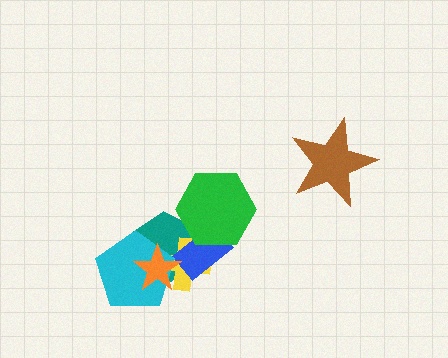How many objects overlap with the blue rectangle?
3 objects overlap with the blue rectangle.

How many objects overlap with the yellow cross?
4 objects overlap with the yellow cross.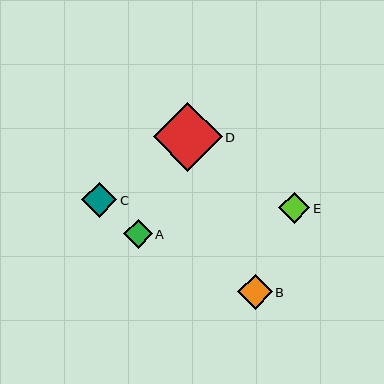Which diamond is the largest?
Diamond D is the largest with a size of approximately 69 pixels.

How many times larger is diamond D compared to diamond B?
Diamond D is approximately 2.0 times the size of diamond B.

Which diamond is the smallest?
Diamond A is the smallest with a size of approximately 29 pixels.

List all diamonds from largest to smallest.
From largest to smallest: D, C, B, E, A.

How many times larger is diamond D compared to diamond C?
Diamond D is approximately 2.0 times the size of diamond C.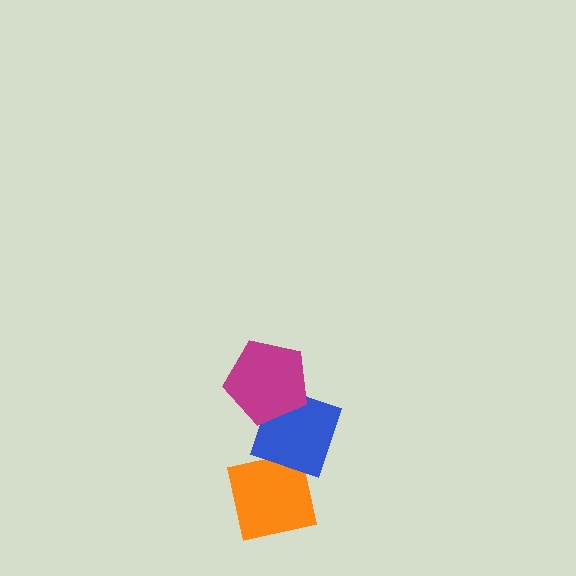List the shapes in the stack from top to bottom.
From top to bottom: the magenta pentagon, the blue diamond, the orange square.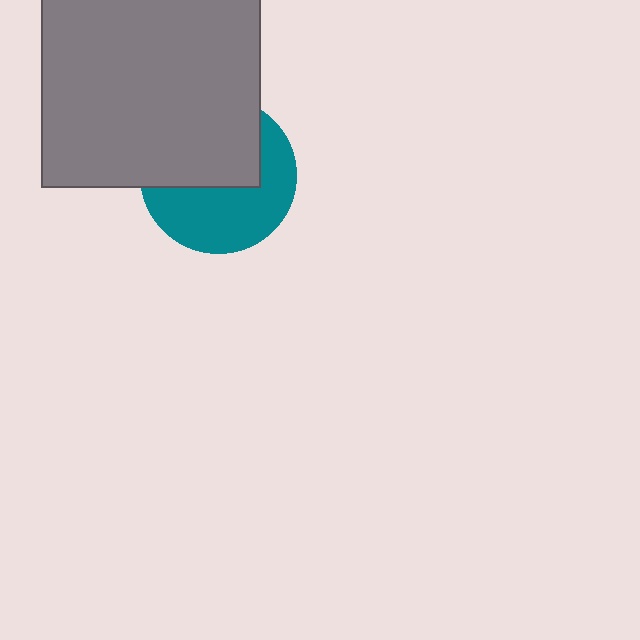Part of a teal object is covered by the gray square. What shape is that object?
It is a circle.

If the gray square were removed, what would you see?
You would see the complete teal circle.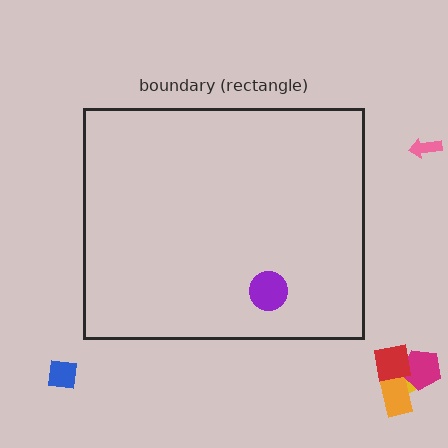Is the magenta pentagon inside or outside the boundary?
Outside.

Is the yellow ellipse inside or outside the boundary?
Outside.